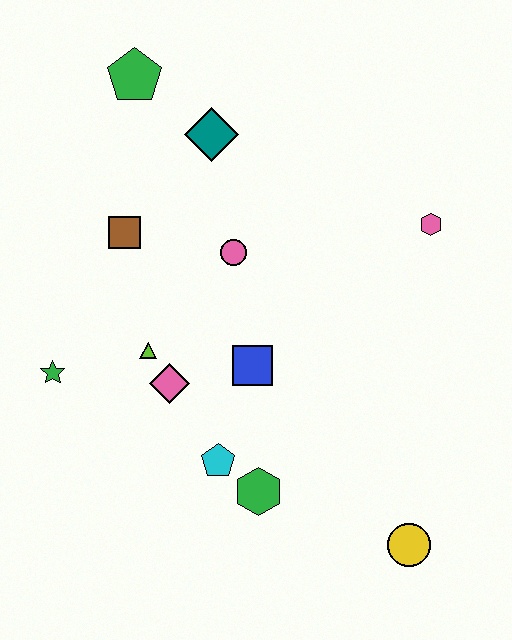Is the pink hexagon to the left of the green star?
No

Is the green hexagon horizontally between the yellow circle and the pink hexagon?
No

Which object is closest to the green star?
The lime triangle is closest to the green star.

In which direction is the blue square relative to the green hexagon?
The blue square is above the green hexagon.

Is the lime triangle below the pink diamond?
No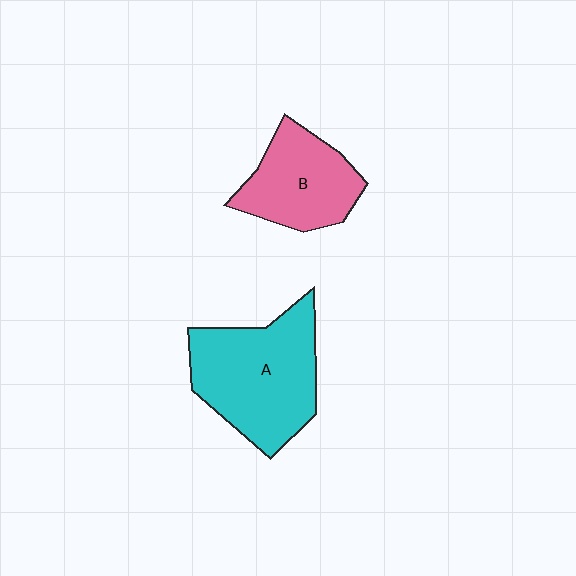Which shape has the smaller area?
Shape B (pink).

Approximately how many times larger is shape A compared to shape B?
Approximately 1.5 times.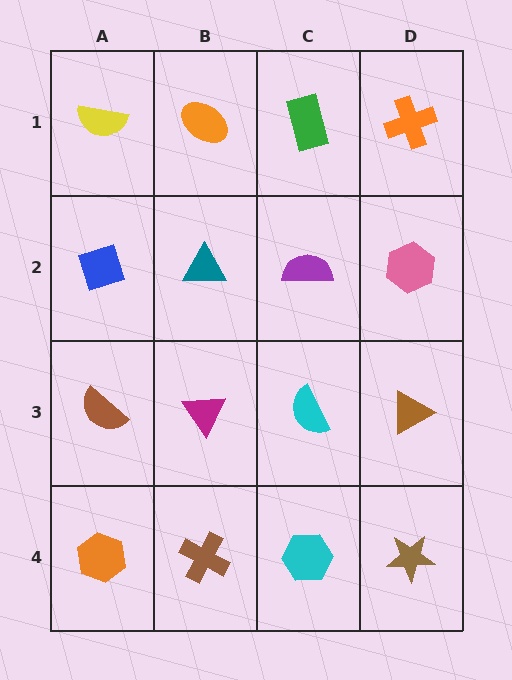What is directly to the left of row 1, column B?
A yellow semicircle.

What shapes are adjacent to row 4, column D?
A brown triangle (row 3, column D), a cyan hexagon (row 4, column C).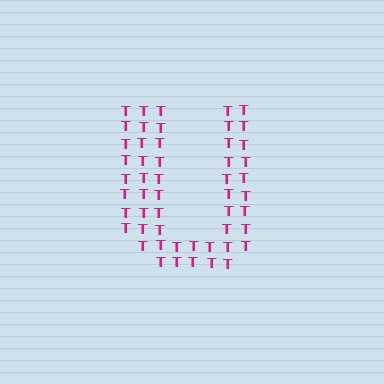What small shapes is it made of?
It is made of small letter T's.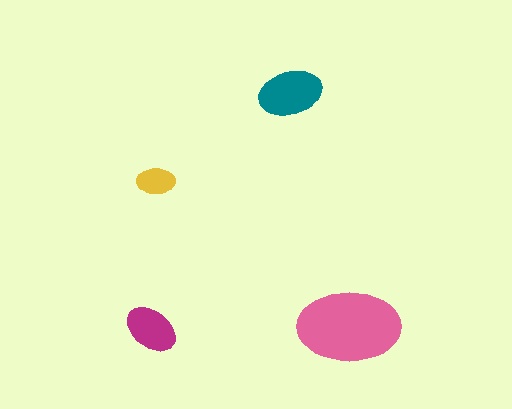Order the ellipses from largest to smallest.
the pink one, the teal one, the magenta one, the yellow one.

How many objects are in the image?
There are 4 objects in the image.